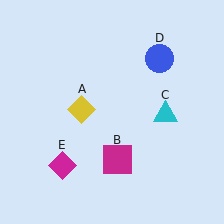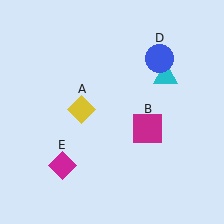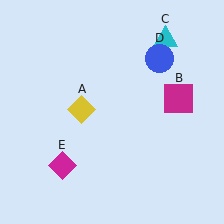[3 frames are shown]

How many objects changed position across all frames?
2 objects changed position: magenta square (object B), cyan triangle (object C).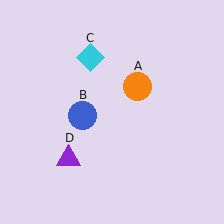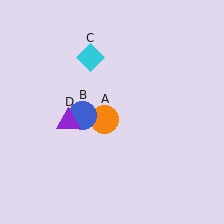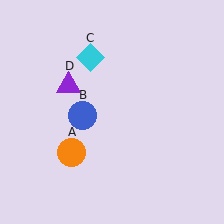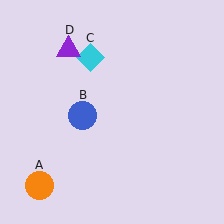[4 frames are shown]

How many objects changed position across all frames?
2 objects changed position: orange circle (object A), purple triangle (object D).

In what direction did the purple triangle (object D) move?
The purple triangle (object D) moved up.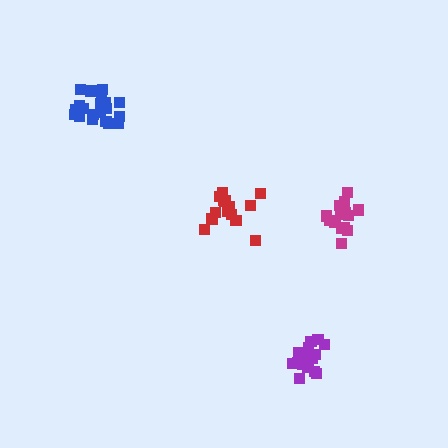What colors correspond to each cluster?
The clusters are colored: purple, red, magenta, blue.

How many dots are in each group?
Group 1: 18 dots, Group 2: 15 dots, Group 3: 15 dots, Group 4: 21 dots (69 total).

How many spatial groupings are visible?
There are 4 spatial groupings.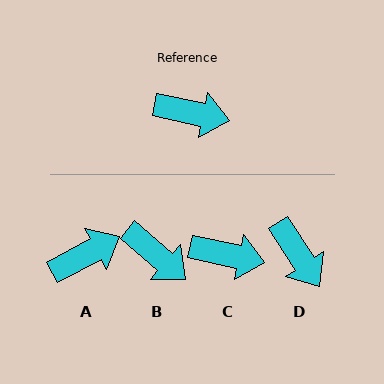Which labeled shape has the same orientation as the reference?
C.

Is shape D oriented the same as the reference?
No, it is off by about 45 degrees.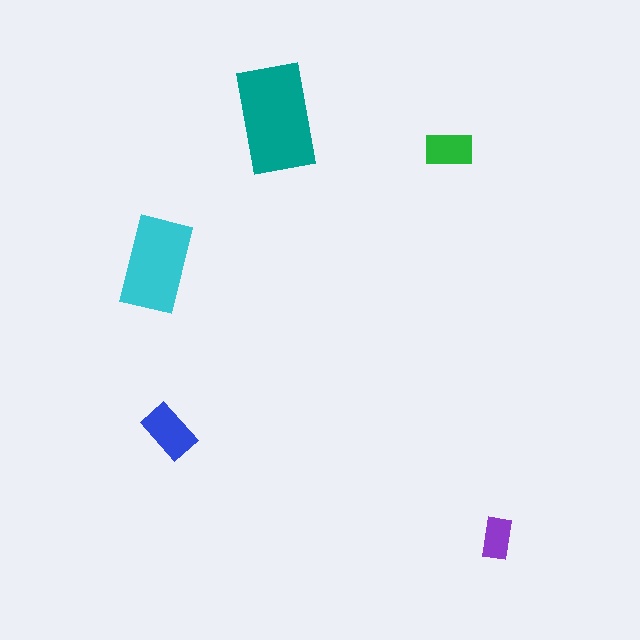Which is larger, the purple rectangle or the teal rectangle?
The teal one.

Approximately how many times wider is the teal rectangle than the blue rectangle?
About 2 times wider.